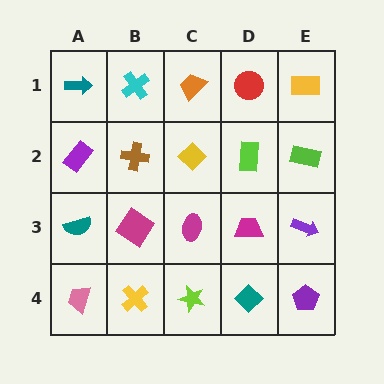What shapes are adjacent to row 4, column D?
A magenta trapezoid (row 3, column D), a lime star (row 4, column C), a purple pentagon (row 4, column E).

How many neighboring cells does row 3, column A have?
3.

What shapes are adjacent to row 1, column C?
A yellow diamond (row 2, column C), a cyan cross (row 1, column B), a red circle (row 1, column D).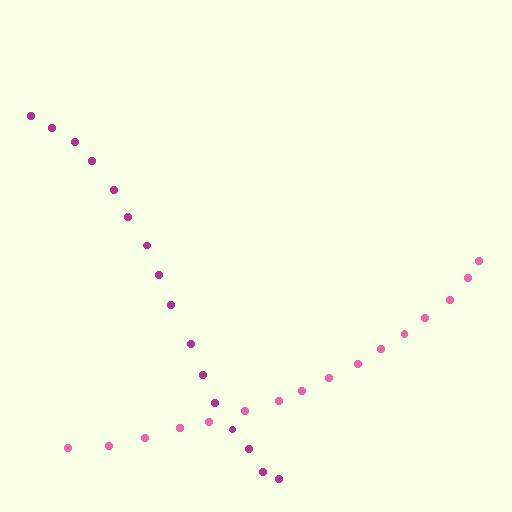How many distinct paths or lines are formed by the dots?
There are 2 distinct paths.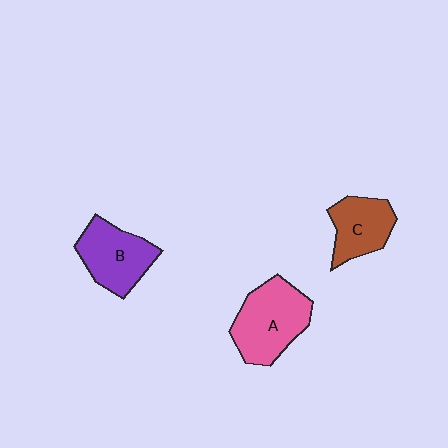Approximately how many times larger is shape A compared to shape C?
Approximately 1.4 times.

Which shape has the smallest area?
Shape C (brown).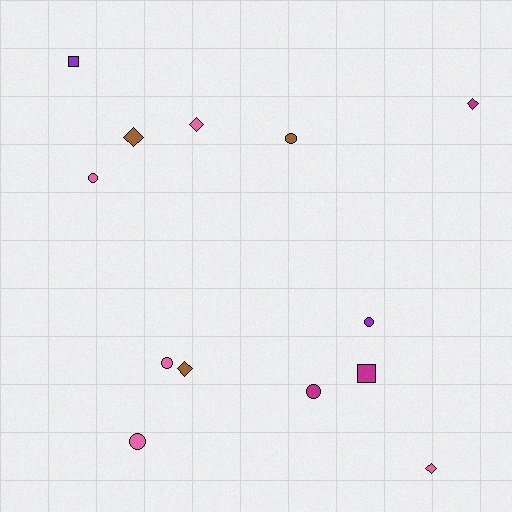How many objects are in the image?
There are 13 objects.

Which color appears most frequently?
Pink, with 5 objects.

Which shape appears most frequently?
Circle, with 6 objects.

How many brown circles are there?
There is 1 brown circle.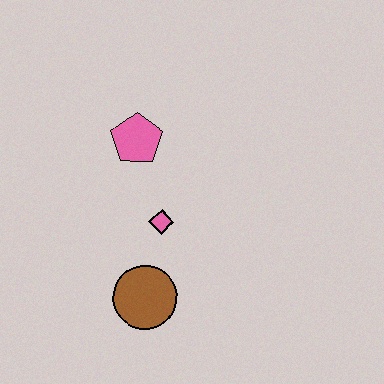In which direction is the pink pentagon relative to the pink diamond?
The pink pentagon is above the pink diamond.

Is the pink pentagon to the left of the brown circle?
Yes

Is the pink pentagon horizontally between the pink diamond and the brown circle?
No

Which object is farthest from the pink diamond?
The pink pentagon is farthest from the pink diamond.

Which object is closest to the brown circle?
The pink diamond is closest to the brown circle.